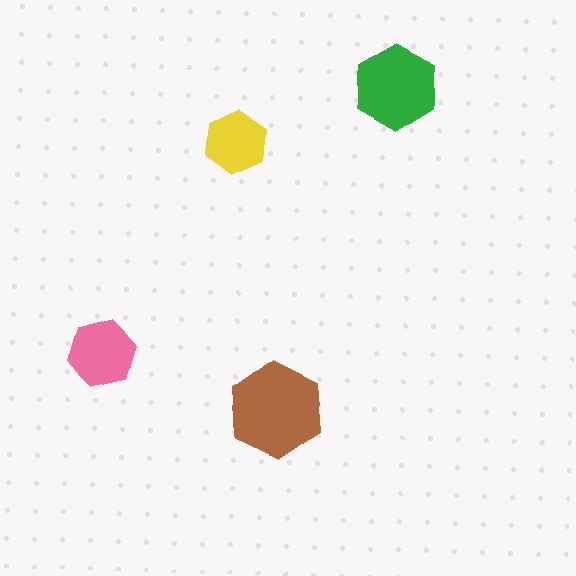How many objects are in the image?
There are 4 objects in the image.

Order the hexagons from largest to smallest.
the brown one, the green one, the pink one, the yellow one.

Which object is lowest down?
The brown hexagon is bottommost.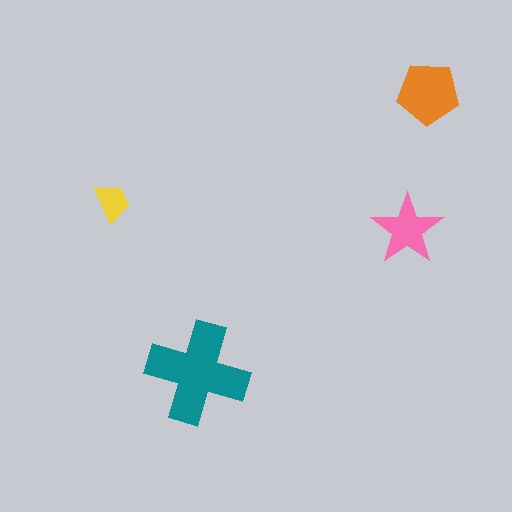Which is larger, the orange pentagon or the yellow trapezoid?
The orange pentagon.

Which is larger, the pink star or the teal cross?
The teal cross.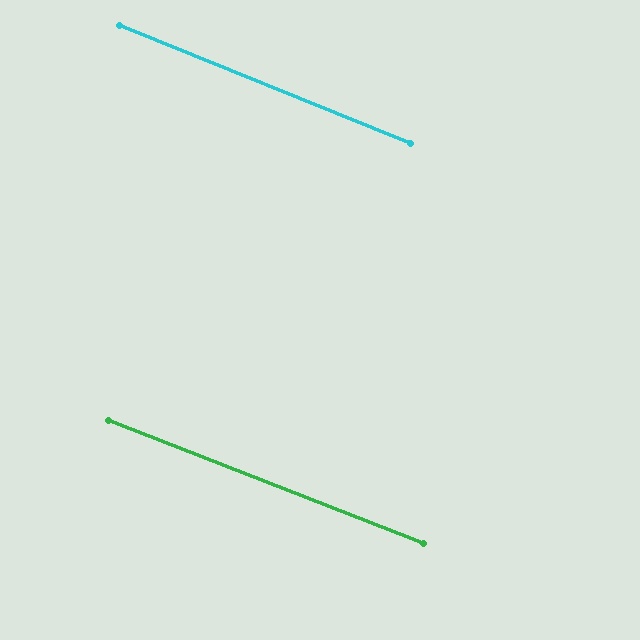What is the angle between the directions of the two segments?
Approximately 1 degree.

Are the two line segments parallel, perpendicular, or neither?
Parallel — their directions differ by only 0.9°.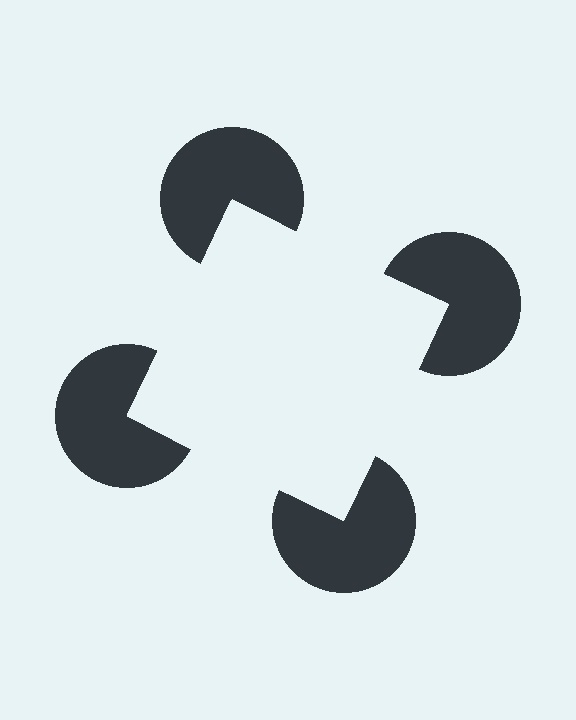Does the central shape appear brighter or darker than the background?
It typically appears slightly brighter than the background, even though no actual brightness change is drawn.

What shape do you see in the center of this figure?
An illusory square — its edges are inferred from the aligned wedge cuts in the pac-man discs, not physically drawn.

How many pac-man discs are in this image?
There are 4 — one at each vertex of the illusory square.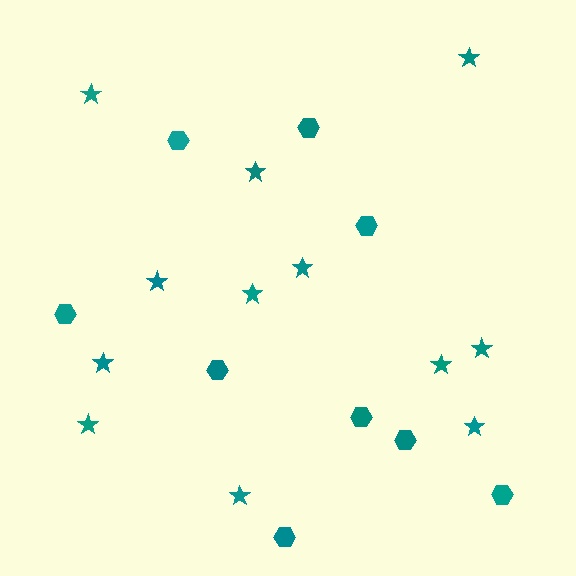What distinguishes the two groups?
There are 2 groups: one group of hexagons (9) and one group of stars (12).